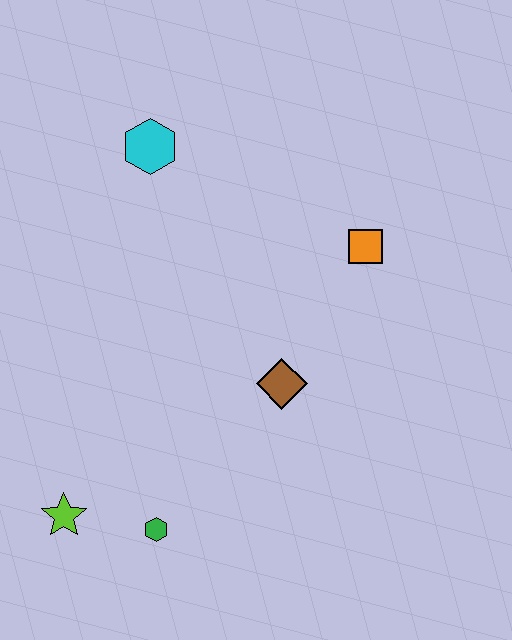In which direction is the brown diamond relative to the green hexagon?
The brown diamond is above the green hexagon.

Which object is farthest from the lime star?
The orange square is farthest from the lime star.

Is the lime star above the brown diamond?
No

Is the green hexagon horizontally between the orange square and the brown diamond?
No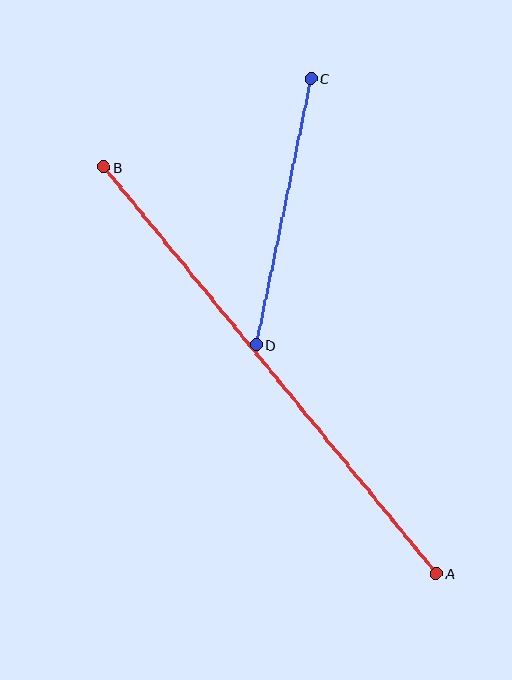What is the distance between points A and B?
The distance is approximately 525 pixels.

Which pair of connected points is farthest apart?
Points A and B are farthest apart.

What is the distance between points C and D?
The distance is approximately 272 pixels.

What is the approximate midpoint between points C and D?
The midpoint is at approximately (283, 212) pixels.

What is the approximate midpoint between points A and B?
The midpoint is at approximately (270, 370) pixels.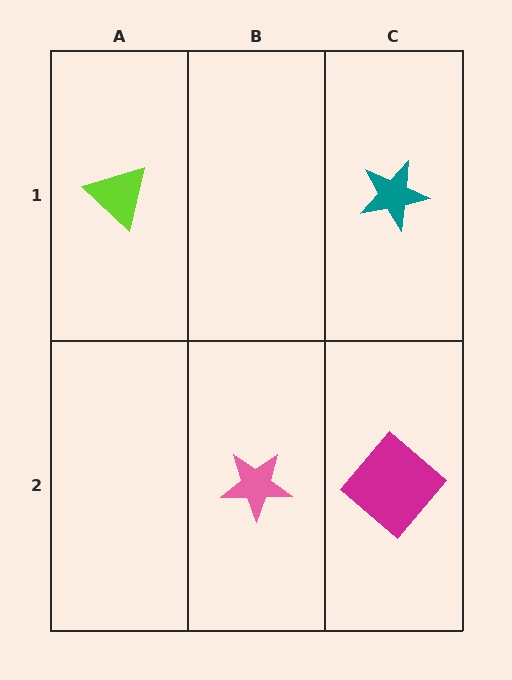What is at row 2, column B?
A pink star.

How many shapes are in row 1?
2 shapes.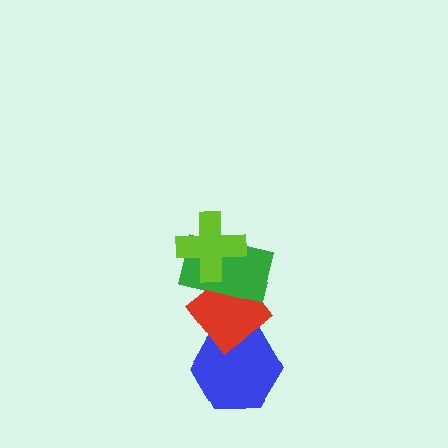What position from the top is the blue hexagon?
The blue hexagon is 4th from the top.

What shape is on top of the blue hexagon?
The red diamond is on top of the blue hexagon.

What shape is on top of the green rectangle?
The lime cross is on top of the green rectangle.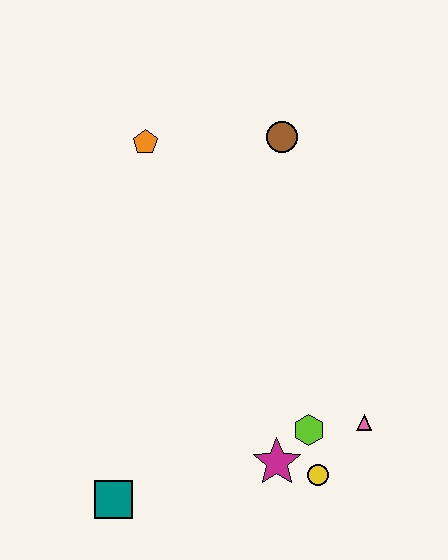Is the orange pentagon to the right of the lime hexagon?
No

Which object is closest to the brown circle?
The orange pentagon is closest to the brown circle.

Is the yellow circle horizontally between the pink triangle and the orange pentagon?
Yes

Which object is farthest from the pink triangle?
The orange pentagon is farthest from the pink triangle.